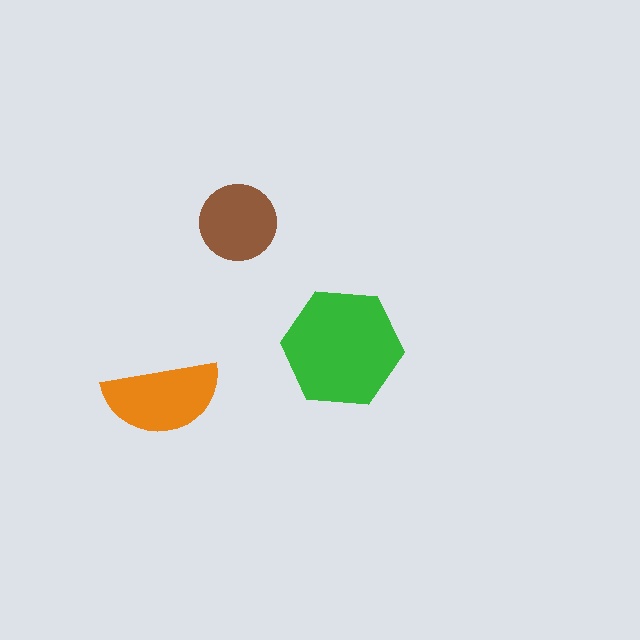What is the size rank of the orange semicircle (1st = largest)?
2nd.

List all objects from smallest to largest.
The brown circle, the orange semicircle, the green hexagon.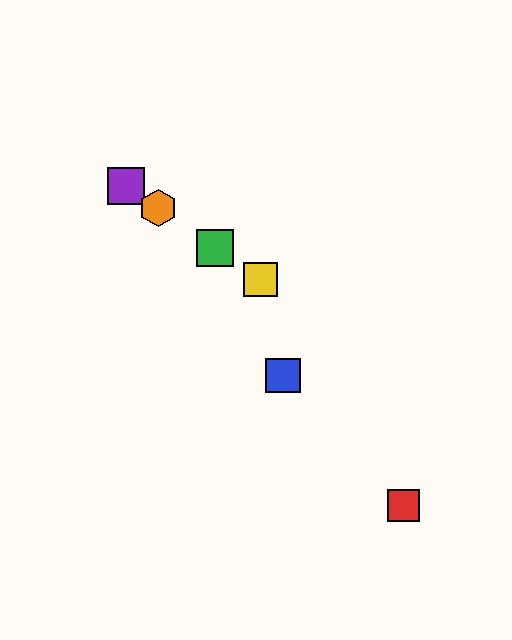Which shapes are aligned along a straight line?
The green square, the yellow square, the purple square, the orange hexagon are aligned along a straight line.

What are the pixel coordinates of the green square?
The green square is at (215, 248).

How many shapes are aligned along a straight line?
4 shapes (the green square, the yellow square, the purple square, the orange hexagon) are aligned along a straight line.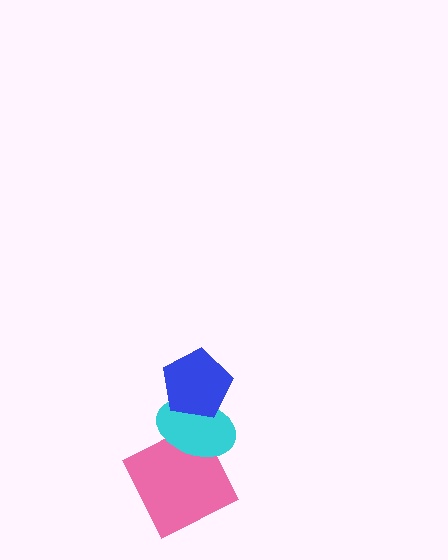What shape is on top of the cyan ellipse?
The blue pentagon is on top of the cyan ellipse.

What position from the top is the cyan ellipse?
The cyan ellipse is 2nd from the top.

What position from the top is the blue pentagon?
The blue pentagon is 1st from the top.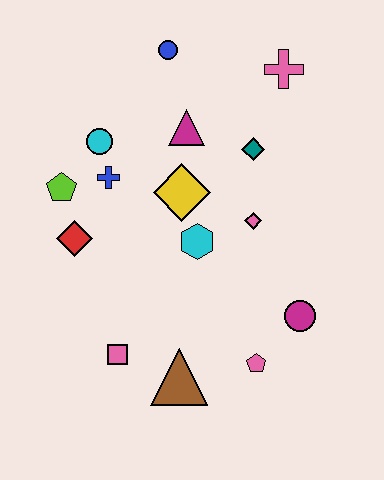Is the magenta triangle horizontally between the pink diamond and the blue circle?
Yes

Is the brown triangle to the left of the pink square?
No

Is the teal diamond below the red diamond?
No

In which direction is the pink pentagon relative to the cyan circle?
The pink pentagon is below the cyan circle.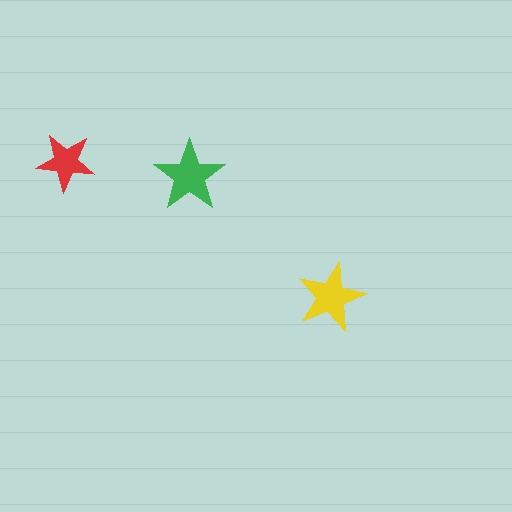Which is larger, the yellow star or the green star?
The green one.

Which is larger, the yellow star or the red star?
The yellow one.